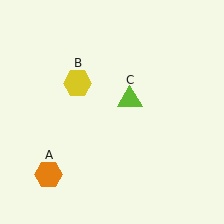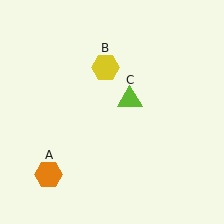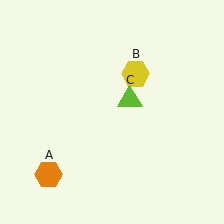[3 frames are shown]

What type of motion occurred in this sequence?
The yellow hexagon (object B) rotated clockwise around the center of the scene.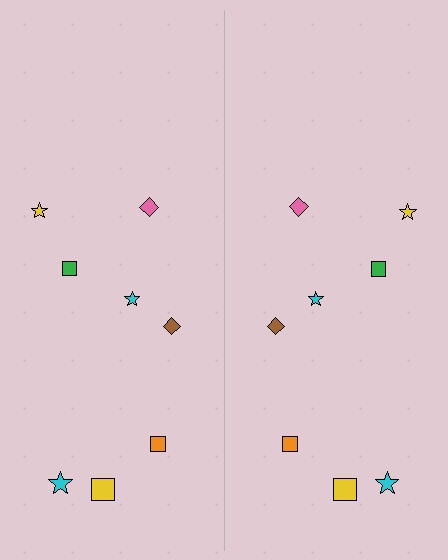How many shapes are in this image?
There are 16 shapes in this image.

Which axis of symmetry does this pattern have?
The pattern has a vertical axis of symmetry running through the center of the image.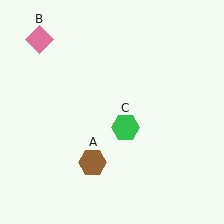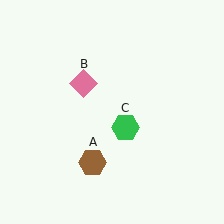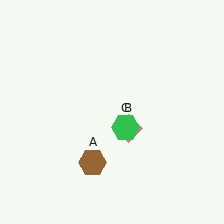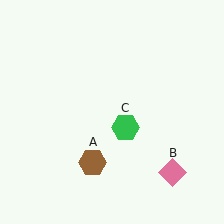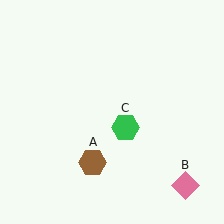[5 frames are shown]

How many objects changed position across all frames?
1 object changed position: pink diamond (object B).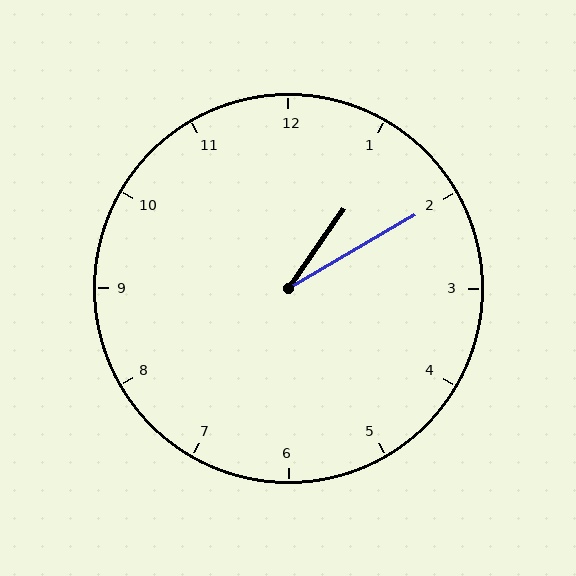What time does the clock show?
1:10.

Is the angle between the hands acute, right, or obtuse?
It is acute.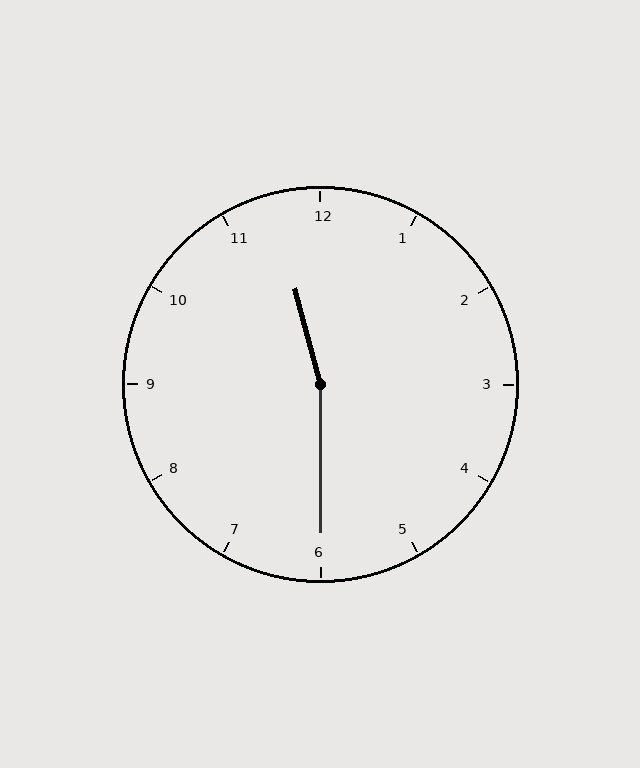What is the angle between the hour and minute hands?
Approximately 165 degrees.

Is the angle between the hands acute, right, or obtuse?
It is obtuse.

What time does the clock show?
11:30.